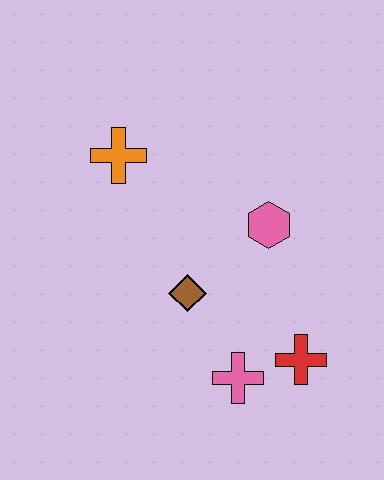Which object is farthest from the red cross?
The orange cross is farthest from the red cross.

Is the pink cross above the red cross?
No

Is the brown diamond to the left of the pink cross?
Yes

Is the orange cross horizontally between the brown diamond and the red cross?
No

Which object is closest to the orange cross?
The brown diamond is closest to the orange cross.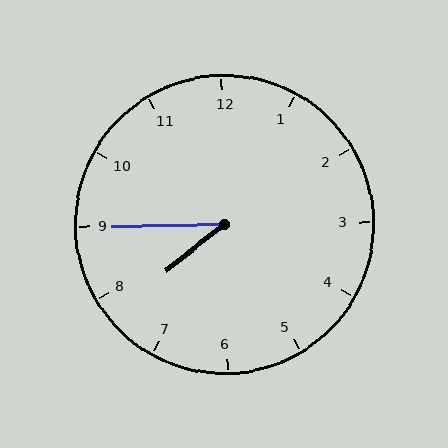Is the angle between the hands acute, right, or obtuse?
It is acute.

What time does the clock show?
7:45.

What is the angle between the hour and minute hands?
Approximately 38 degrees.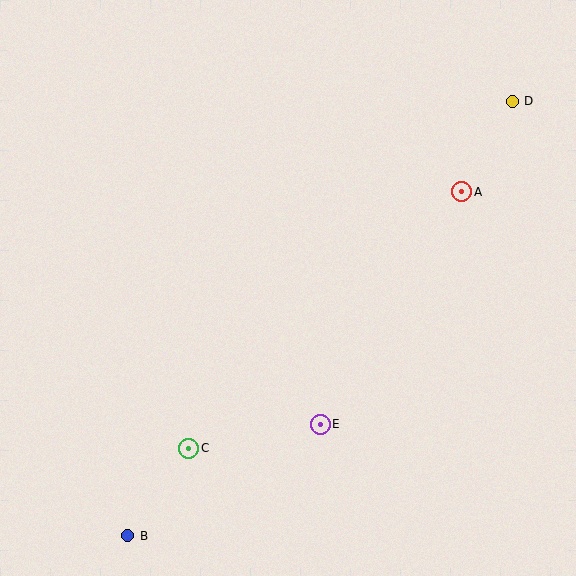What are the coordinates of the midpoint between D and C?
The midpoint between D and C is at (351, 275).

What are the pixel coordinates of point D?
Point D is at (512, 101).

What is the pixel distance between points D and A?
The distance between D and A is 104 pixels.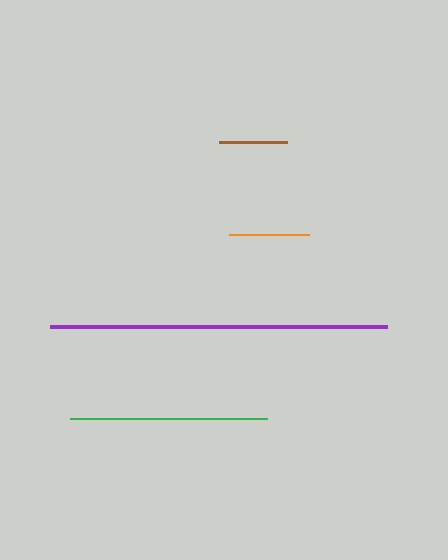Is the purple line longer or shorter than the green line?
The purple line is longer than the green line.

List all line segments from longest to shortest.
From longest to shortest: purple, green, orange, brown.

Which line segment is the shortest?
The brown line is the shortest at approximately 68 pixels.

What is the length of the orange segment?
The orange segment is approximately 80 pixels long.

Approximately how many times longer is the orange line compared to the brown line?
The orange line is approximately 1.2 times the length of the brown line.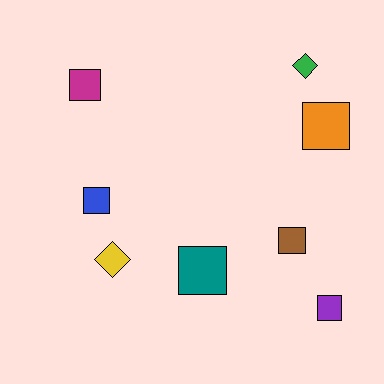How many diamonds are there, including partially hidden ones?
There are 2 diamonds.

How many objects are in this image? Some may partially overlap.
There are 8 objects.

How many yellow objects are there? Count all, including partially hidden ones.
There is 1 yellow object.